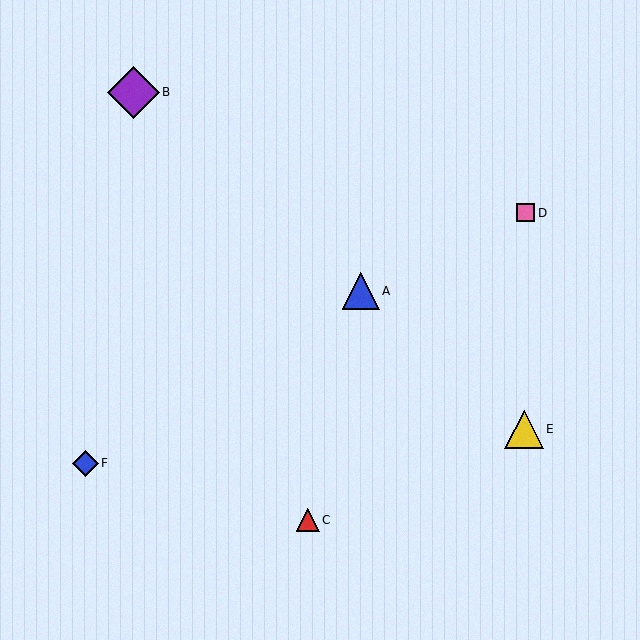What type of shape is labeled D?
Shape D is a pink square.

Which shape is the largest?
The purple diamond (labeled B) is the largest.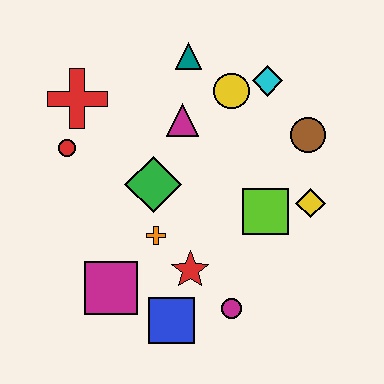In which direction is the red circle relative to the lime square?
The red circle is to the left of the lime square.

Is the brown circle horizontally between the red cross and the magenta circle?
No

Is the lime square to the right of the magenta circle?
Yes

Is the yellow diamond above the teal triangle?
No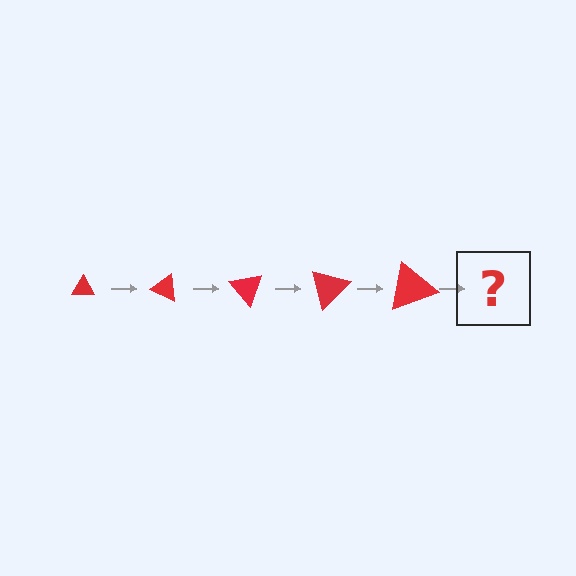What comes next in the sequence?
The next element should be a triangle, larger than the previous one and rotated 125 degrees from the start.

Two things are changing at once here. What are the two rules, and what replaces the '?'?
The two rules are that the triangle grows larger each step and it rotates 25 degrees each step. The '?' should be a triangle, larger than the previous one and rotated 125 degrees from the start.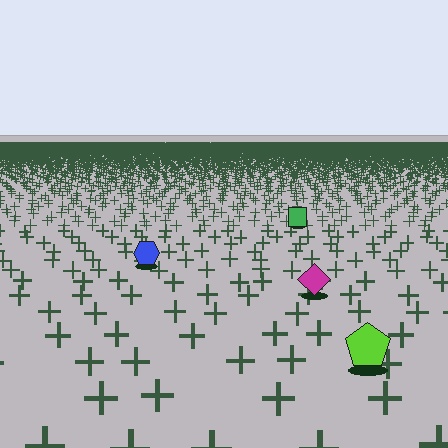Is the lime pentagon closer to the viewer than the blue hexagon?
Yes. The lime pentagon is closer — you can tell from the texture gradient: the ground texture is coarser near it.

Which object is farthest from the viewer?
The green square is farthest from the viewer. It appears smaller and the ground texture around it is denser.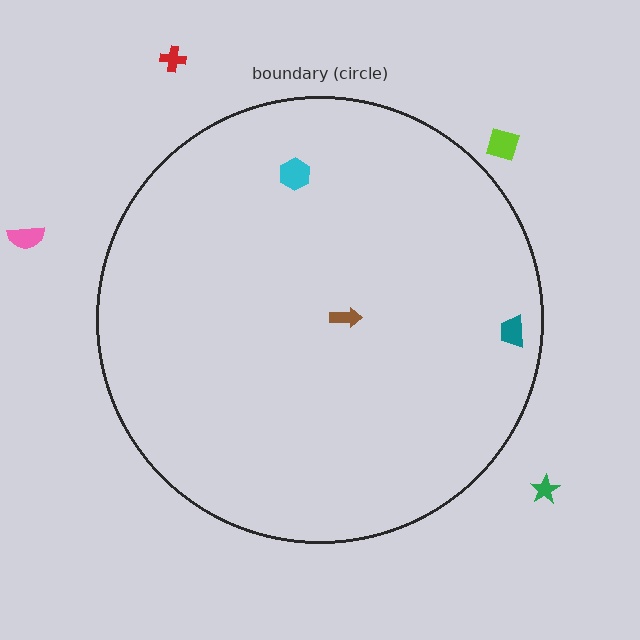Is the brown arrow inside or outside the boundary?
Inside.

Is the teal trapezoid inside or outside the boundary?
Inside.